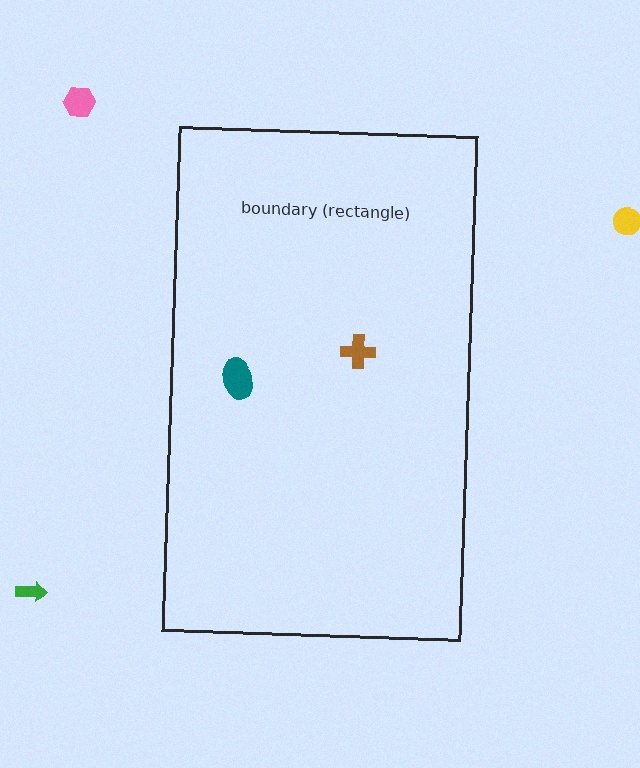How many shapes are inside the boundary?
2 inside, 3 outside.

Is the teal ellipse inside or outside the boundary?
Inside.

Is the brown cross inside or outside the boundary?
Inside.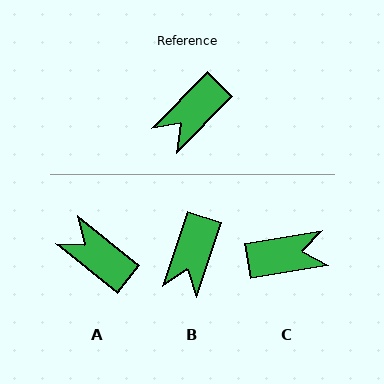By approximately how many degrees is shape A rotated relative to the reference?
Approximately 84 degrees clockwise.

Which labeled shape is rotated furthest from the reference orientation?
C, about 144 degrees away.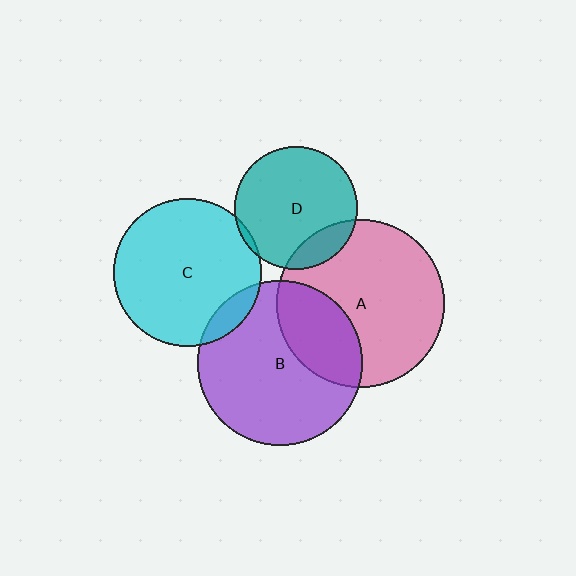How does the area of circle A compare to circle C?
Approximately 1.3 times.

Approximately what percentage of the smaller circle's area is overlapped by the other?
Approximately 30%.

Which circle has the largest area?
Circle A (pink).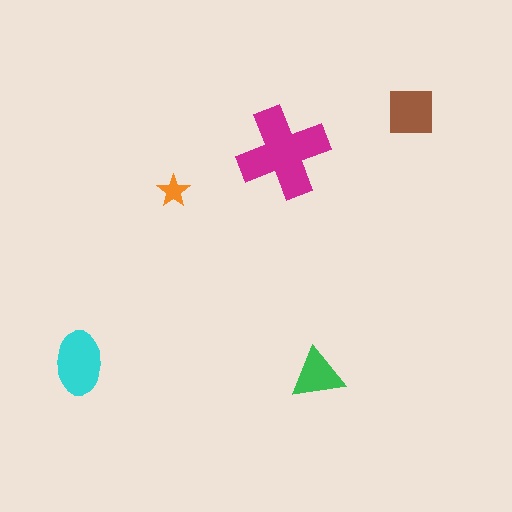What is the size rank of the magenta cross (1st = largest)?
1st.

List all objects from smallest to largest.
The orange star, the green triangle, the brown square, the cyan ellipse, the magenta cross.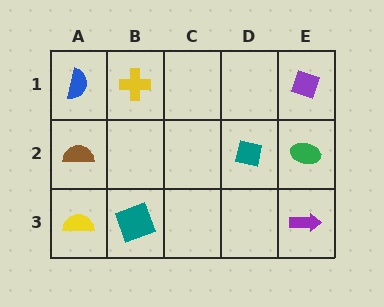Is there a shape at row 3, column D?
No, that cell is empty.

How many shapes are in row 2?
3 shapes.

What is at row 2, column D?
A teal square.